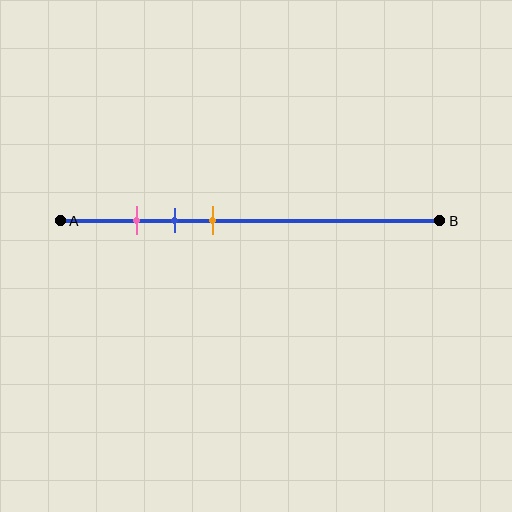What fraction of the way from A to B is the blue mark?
The blue mark is approximately 30% (0.3) of the way from A to B.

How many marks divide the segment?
There are 3 marks dividing the segment.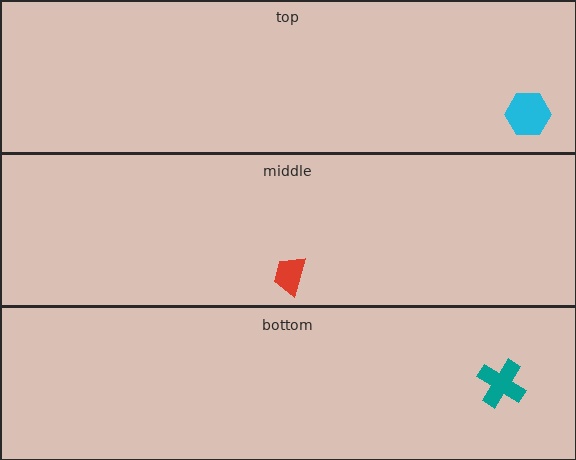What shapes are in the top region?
The cyan hexagon.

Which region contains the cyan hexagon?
The top region.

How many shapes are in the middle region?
1.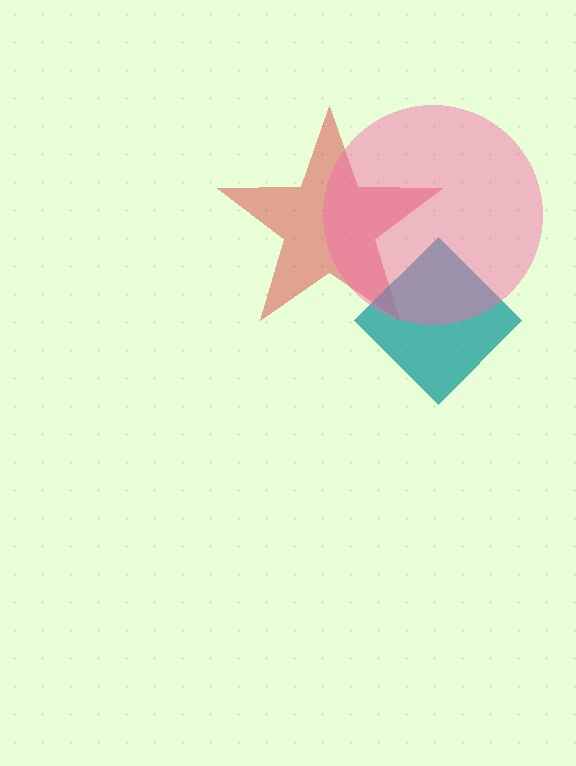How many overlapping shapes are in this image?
There are 3 overlapping shapes in the image.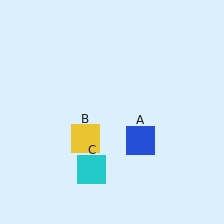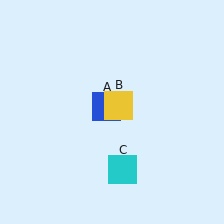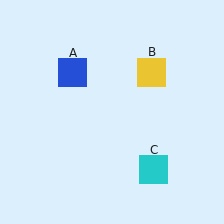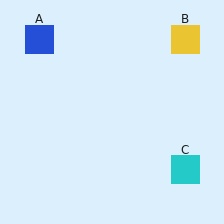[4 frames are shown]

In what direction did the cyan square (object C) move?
The cyan square (object C) moved right.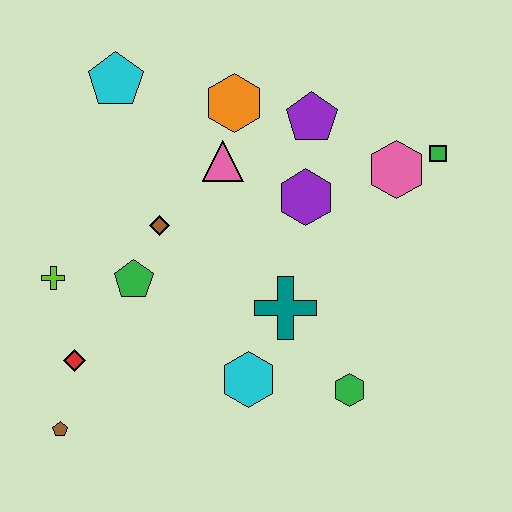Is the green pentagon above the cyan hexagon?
Yes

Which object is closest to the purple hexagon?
The purple pentagon is closest to the purple hexagon.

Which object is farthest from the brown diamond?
The green square is farthest from the brown diamond.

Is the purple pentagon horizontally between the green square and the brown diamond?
Yes